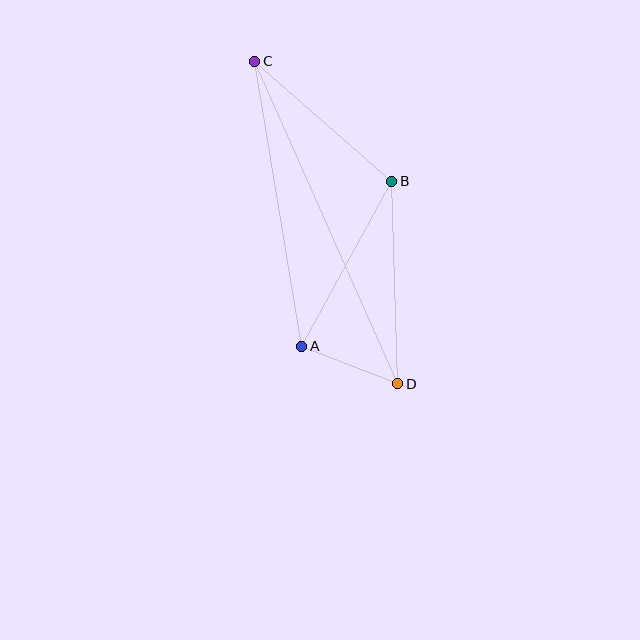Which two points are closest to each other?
Points A and D are closest to each other.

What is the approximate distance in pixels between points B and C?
The distance between B and C is approximately 182 pixels.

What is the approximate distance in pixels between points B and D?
The distance between B and D is approximately 203 pixels.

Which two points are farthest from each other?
Points C and D are farthest from each other.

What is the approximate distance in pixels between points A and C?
The distance between A and C is approximately 289 pixels.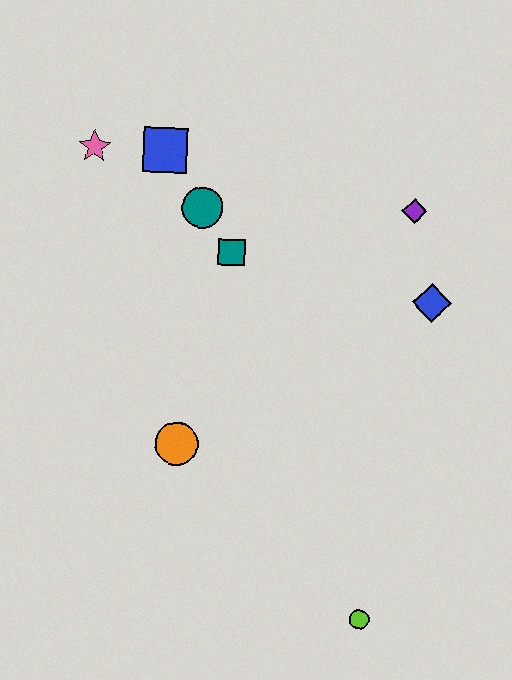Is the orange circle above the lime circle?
Yes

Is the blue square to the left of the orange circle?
Yes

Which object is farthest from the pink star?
The lime circle is farthest from the pink star.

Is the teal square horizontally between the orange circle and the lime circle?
Yes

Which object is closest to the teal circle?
The teal square is closest to the teal circle.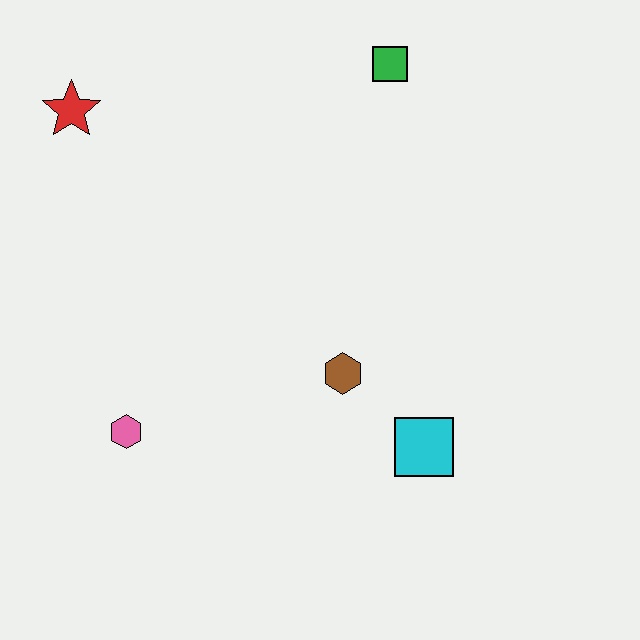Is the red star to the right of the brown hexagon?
No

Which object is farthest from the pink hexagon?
The green square is farthest from the pink hexagon.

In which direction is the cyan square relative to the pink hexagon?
The cyan square is to the right of the pink hexagon.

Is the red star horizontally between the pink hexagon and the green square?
No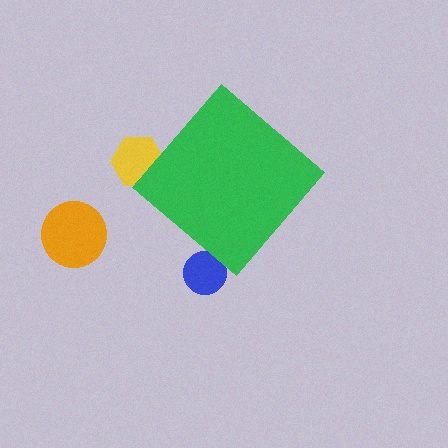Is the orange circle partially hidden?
No, the orange circle is fully visible.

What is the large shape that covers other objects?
A green diamond.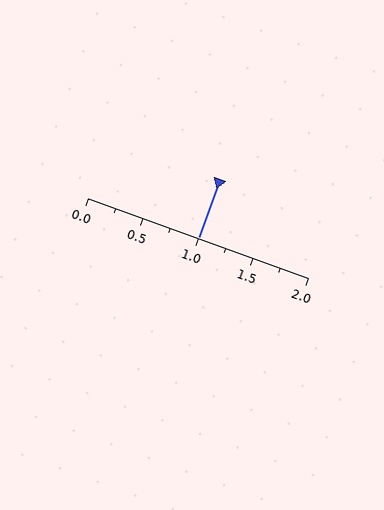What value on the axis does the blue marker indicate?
The marker indicates approximately 1.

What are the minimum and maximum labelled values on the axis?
The axis runs from 0.0 to 2.0.